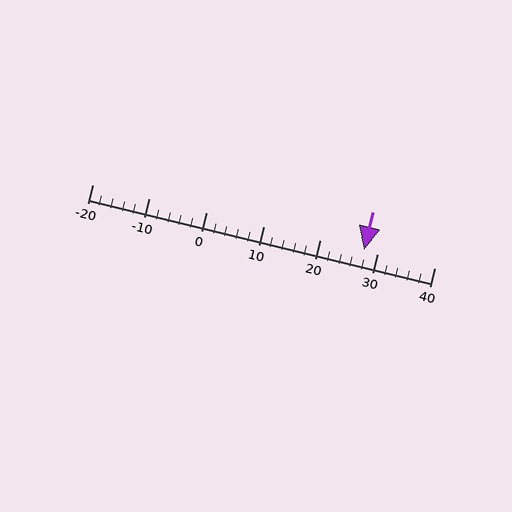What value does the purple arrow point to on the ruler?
The purple arrow points to approximately 28.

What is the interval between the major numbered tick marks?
The major tick marks are spaced 10 units apart.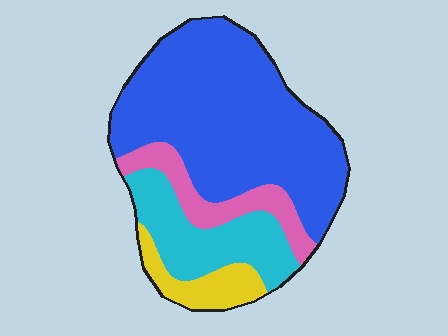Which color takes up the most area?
Blue, at roughly 60%.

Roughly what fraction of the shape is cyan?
Cyan covers about 20% of the shape.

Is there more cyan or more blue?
Blue.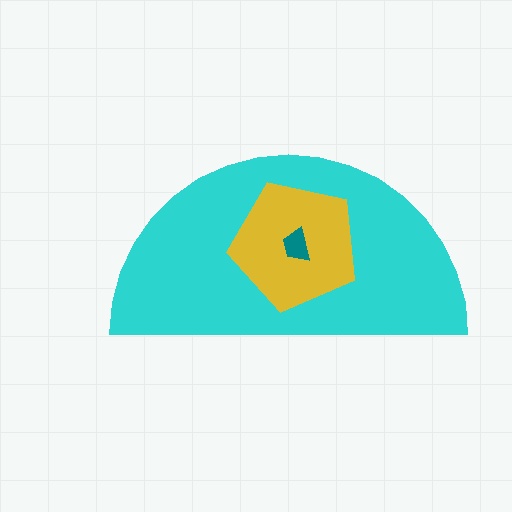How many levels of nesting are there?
3.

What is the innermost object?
The teal trapezoid.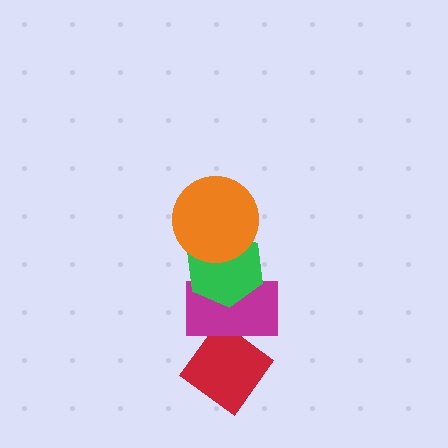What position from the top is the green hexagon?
The green hexagon is 2nd from the top.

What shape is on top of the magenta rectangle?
The green hexagon is on top of the magenta rectangle.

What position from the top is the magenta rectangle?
The magenta rectangle is 3rd from the top.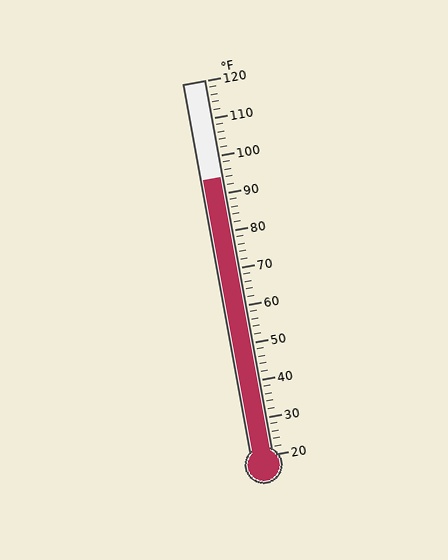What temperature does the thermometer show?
The thermometer shows approximately 94°F.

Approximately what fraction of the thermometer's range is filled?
The thermometer is filled to approximately 75% of its range.